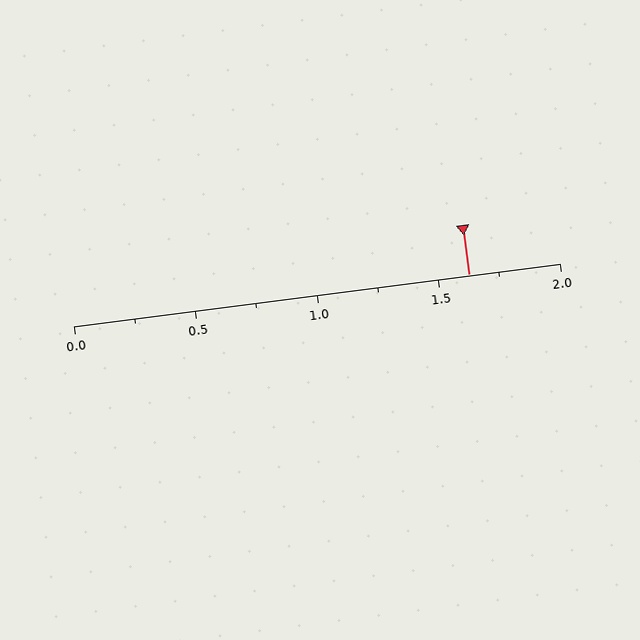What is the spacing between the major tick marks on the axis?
The major ticks are spaced 0.5 apart.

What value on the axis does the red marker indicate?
The marker indicates approximately 1.62.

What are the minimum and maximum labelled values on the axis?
The axis runs from 0.0 to 2.0.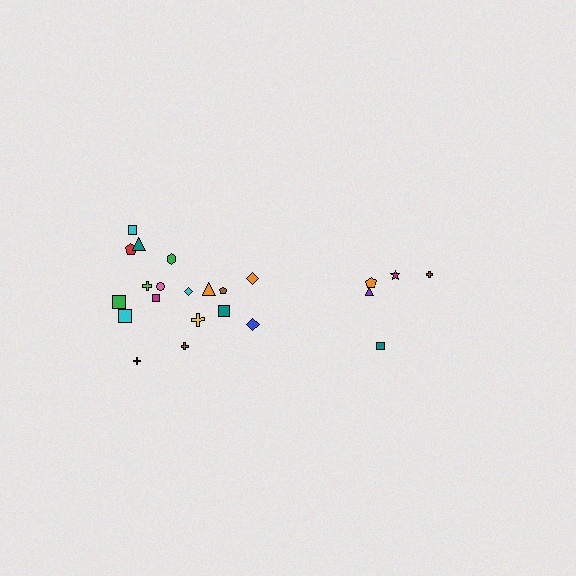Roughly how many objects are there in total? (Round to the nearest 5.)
Roughly 25 objects in total.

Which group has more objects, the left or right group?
The left group.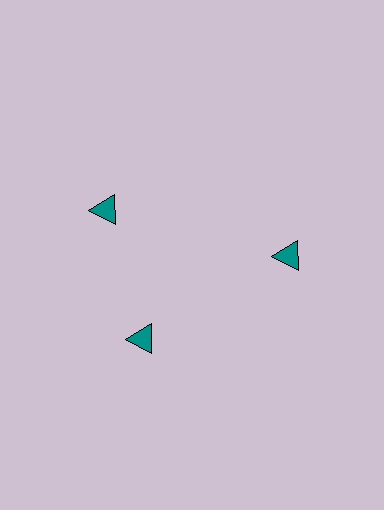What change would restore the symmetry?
The symmetry would be restored by rotating it back into even spacing with its neighbors so that all 3 triangles sit at equal angles and equal distance from the center.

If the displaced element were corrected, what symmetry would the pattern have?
It would have 3-fold rotational symmetry — the pattern would map onto itself every 120 degrees.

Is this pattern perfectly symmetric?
No. The 3 teal triangles are arranged in a ring, but one element near the 11 o'clock position is rotated out of alignment along the ring, breaking the 3-fold rotational symmetry.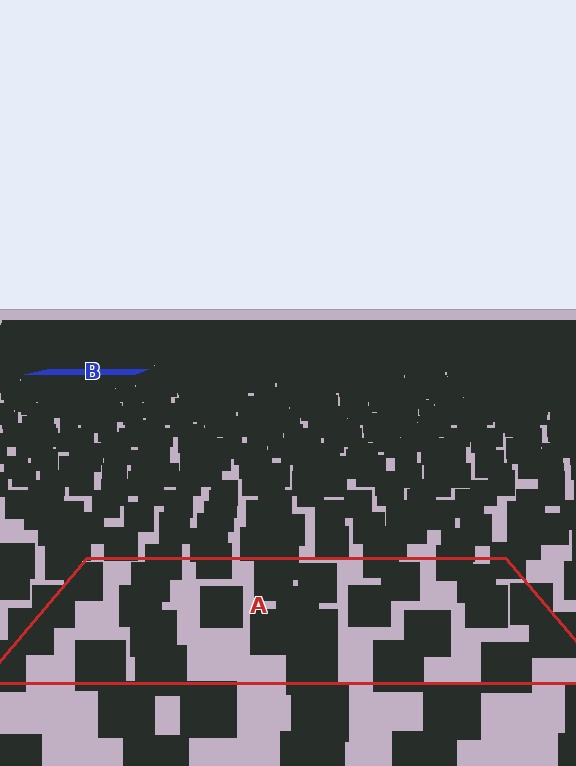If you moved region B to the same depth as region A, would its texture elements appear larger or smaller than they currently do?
They would appear larger. At a closer depth, the same texture elements are projected at a bigger on-screen size.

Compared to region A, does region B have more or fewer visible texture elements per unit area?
Region B has more texture elements per unit area — they are packed more densely because it is farther away.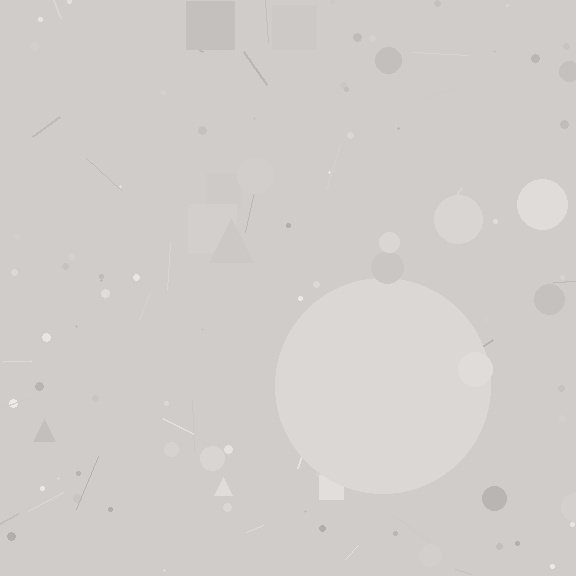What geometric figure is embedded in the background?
A circle is embedded in the background.